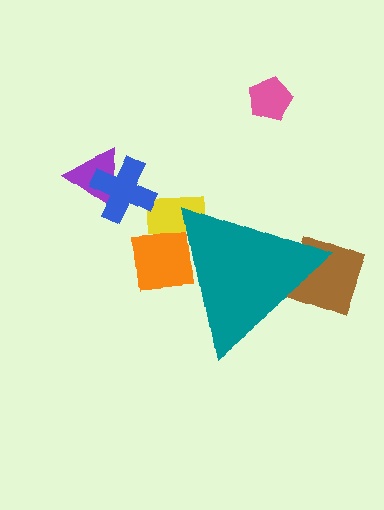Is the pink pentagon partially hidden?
No, the pink pentagon is fully visible.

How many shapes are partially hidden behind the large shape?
3 shapes are partially hidden.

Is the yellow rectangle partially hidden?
Yes, the yellow rectangle is partially hidden behind the teal triangle.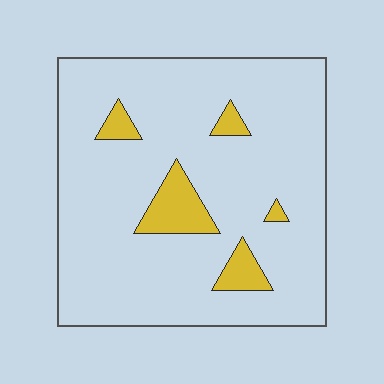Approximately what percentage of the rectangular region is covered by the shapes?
Approximately 10%.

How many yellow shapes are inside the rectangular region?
5.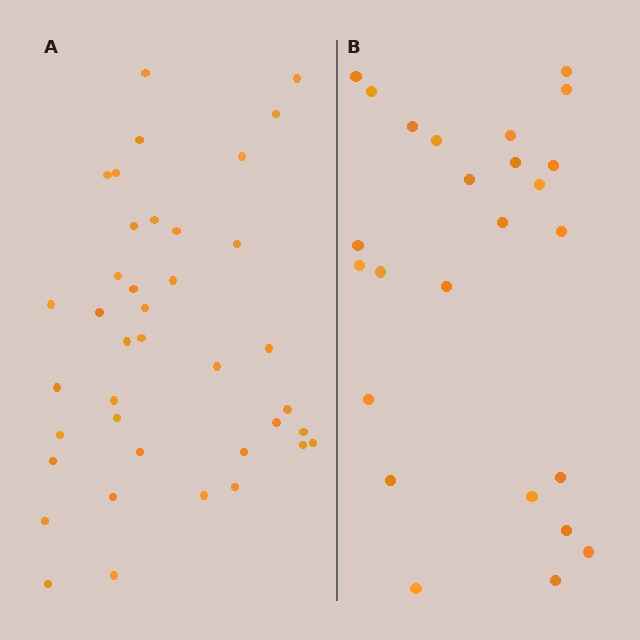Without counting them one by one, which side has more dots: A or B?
Region A (the left region) has more dots.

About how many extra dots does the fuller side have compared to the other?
Region A has approximately 15 more dots than region B.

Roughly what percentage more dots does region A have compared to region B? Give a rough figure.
About 55% more.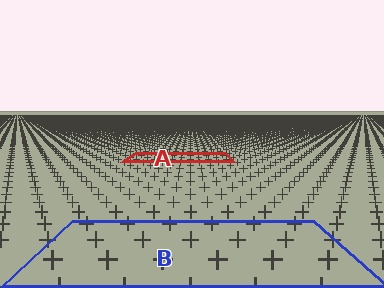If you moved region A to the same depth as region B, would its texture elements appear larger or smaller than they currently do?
They would appear larger. At a closer depth, the same texture elements are projected at a bigger on-screen size.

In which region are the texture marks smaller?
The texture marks are smaller in region A, because it is farther away.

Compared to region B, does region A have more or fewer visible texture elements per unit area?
Region A has more texture elements per unit area — they are packed more densely because it is farther away.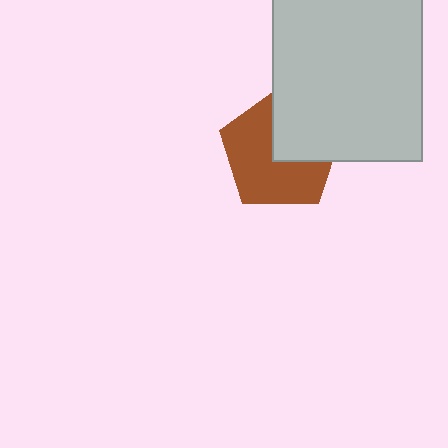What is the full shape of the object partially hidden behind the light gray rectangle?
The partially hidden object is a brown pentagon.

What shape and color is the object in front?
The object in front is a light gray rectangle.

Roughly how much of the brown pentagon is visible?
About half of it is visible (roughly 62%).